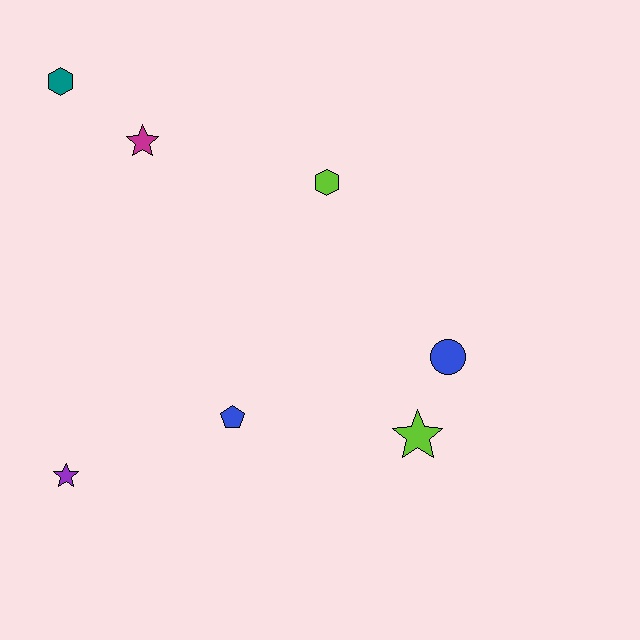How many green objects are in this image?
There are no green objects.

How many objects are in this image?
There are 7 objects.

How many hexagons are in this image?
There are 2 hexagons.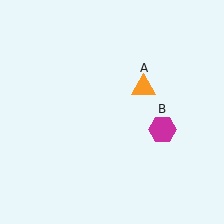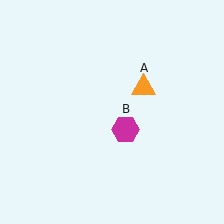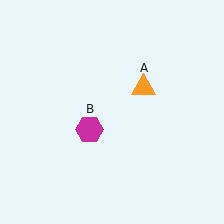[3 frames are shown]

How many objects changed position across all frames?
1 object changed position: magenta hexagon (object B).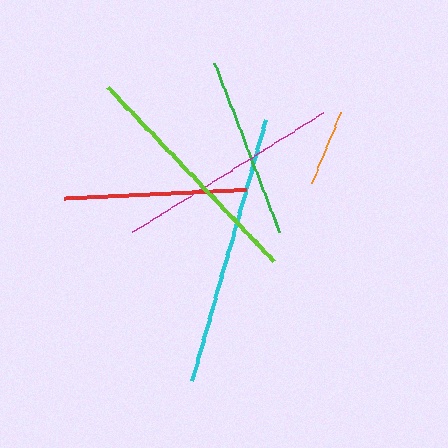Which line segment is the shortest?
The orange line is the shortest at approximately 76 pixels.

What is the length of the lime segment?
The lime segment is approximately 240 pixels long.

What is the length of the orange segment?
The orange segment is approximately 76 pixels long.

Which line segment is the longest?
The cyan line is the longest at approximately 272 pixels.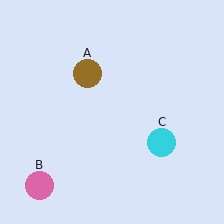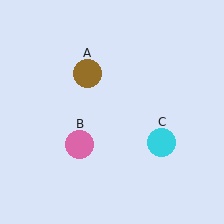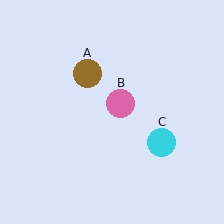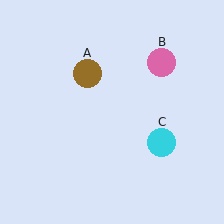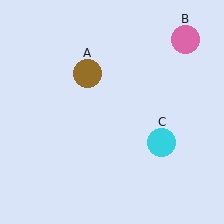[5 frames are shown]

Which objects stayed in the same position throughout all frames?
Brown circle (object A) and cyan circle (object C) remained stationary.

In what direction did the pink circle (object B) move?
The pink circle (object B) moved up and to the right.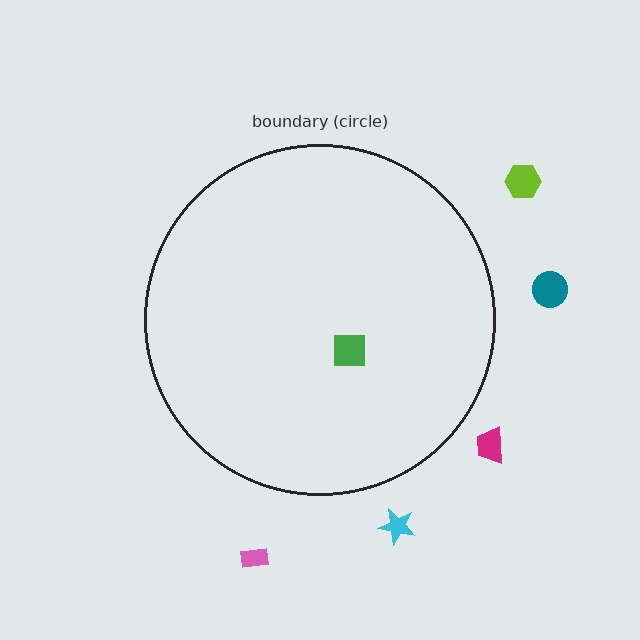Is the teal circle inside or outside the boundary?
Outside.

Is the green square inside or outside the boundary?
Inside.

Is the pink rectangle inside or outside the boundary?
Outside.